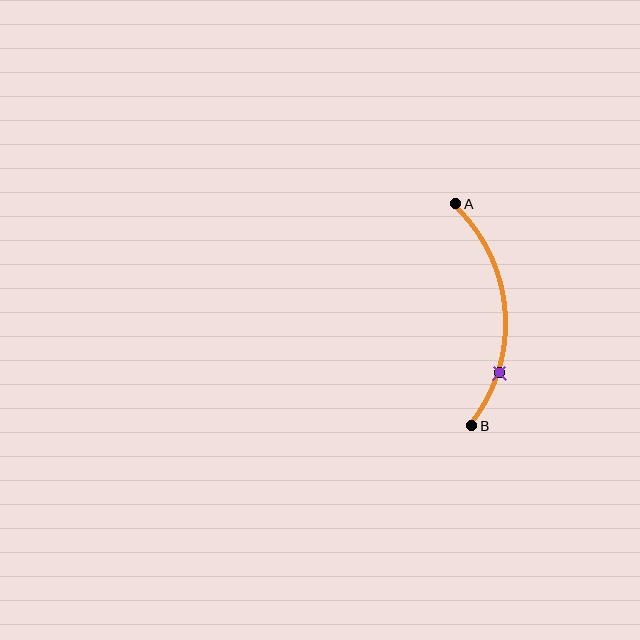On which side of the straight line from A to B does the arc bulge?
The arc bulges to the right of the straight line connecting A and B.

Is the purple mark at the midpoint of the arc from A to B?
No. The purple mark lies on the arc but is closer to endpoint B. The arc midpoint would be at the point on the curve equidistant along the arc from both A and B.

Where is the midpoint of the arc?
The arc midpoint is the point on the curve farthest from the straight line joining A and B. It sits to the right of that line.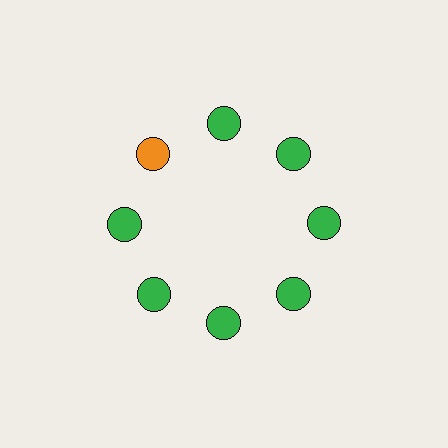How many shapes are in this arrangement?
There are 8 shapes arranged in a ring pattern.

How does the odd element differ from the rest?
It has a different color: orange instead of green.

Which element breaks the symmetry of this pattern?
The orange circle at roughly the 10 o'clock position breaks the symmetry. All other shapes are green circles.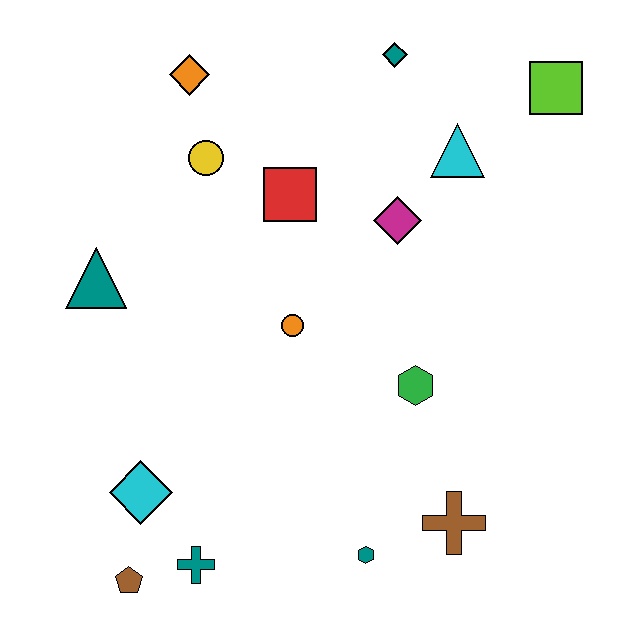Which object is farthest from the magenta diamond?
The brown pentagon is farthest from the magenta diamond.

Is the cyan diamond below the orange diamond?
Yes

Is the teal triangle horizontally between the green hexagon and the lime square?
No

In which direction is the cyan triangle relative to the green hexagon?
The cyan triangle is above the green hexagon.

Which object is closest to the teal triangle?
The yellow circle is closest to the teal triangle.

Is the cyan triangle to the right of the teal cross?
Yes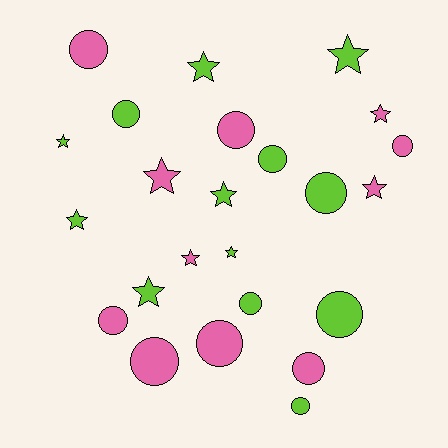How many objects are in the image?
There are 24 objects.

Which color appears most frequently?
Lime, with 13 objects.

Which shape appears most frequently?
Circle, with 13 objects.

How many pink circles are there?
There are 7 pink circles.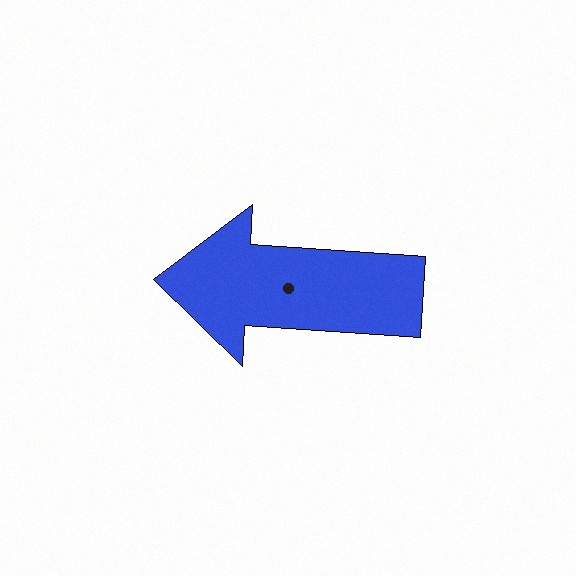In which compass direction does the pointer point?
West.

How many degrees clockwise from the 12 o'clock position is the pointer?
Approximately 274 degrees.